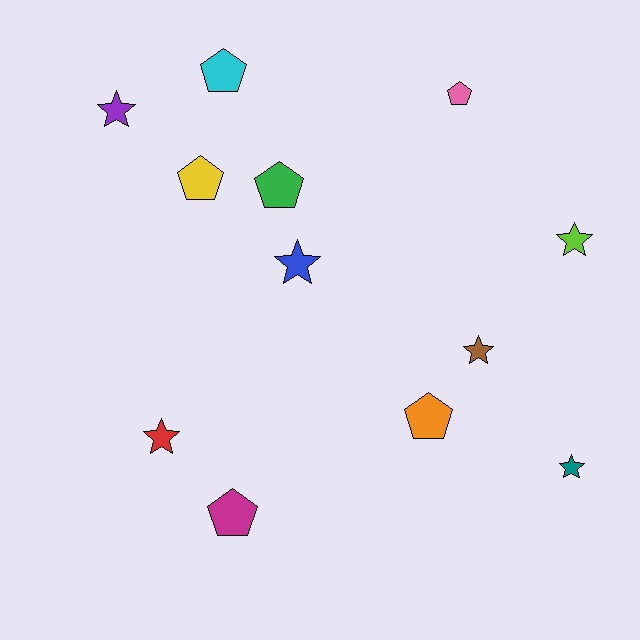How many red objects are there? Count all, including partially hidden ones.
There is 1 red object.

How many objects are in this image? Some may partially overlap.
There are 12 objects.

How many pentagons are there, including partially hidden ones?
There are 6 pentagons.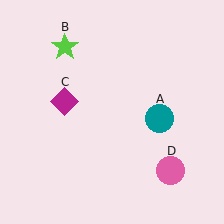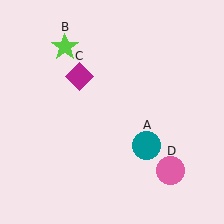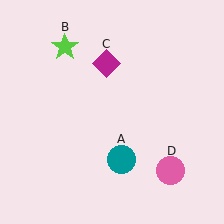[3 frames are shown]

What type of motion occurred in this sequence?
The teal circle (object A), magenta diamond (object C) rotated clockwise around the center of the scene.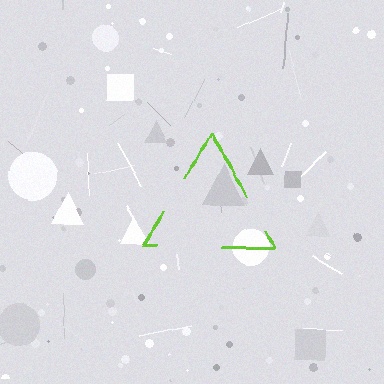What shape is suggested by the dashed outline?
The dashed outline suggests a triangle.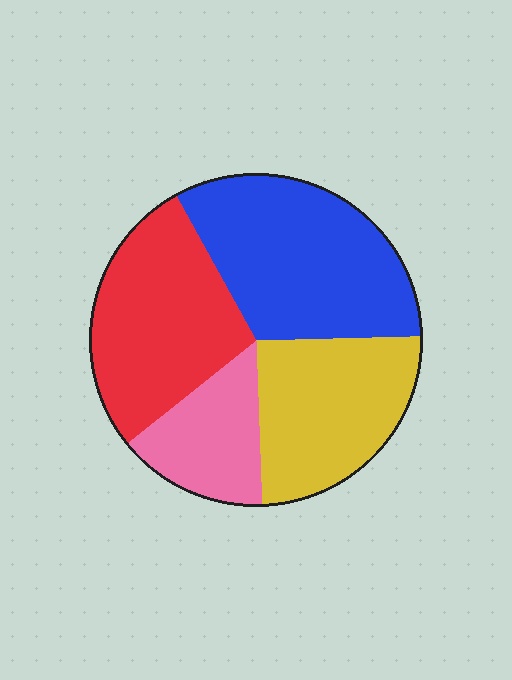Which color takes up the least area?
Pink, at roughly 15%.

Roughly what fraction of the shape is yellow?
Yellow covers 25% of the shape.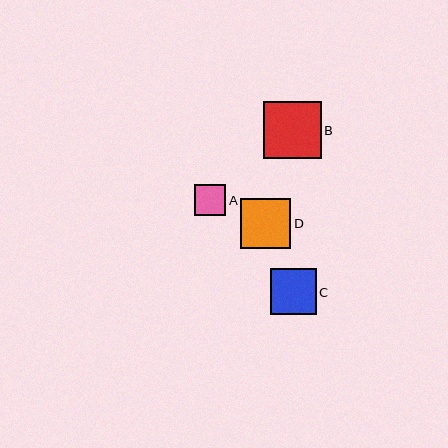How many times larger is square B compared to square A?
Square B is approximately 1.9 times the size of square A.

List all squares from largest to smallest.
From largest to smallest: B, D, C, A.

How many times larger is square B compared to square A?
Square B is approximately 1.9 times the size of square A.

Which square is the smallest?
Square A is the smallest with a size of approximately 31 pixels.